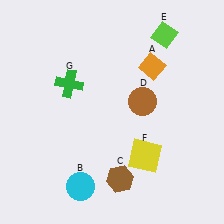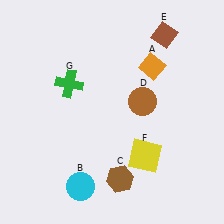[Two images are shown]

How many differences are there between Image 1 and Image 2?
There is 1 difference between the two images.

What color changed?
The diamond (E) changed from lime in Image 1 to brown in Image 2.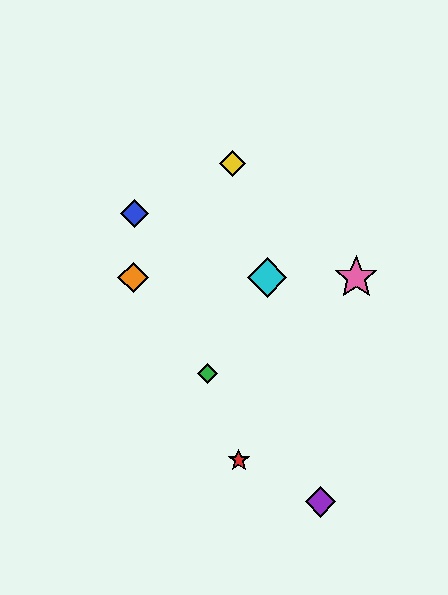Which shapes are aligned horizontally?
The orange diamond, the cyan diamond, the pink star are aligned horizontally.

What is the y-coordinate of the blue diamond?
The blue diamond is at y≈213.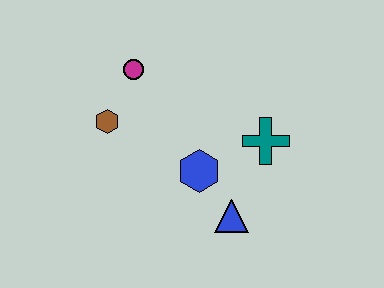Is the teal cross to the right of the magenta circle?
Yes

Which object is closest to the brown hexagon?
The magenta circle is closest to the brown hexagon.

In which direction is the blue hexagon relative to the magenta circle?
The blue hexagon is below the magenta circle.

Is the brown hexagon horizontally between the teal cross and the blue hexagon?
No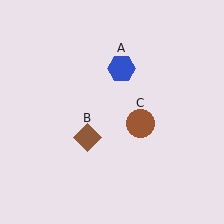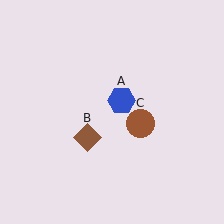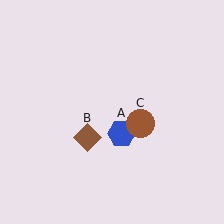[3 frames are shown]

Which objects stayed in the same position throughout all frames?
Brown diamond (object B) and brown circle (object C) remained stationary.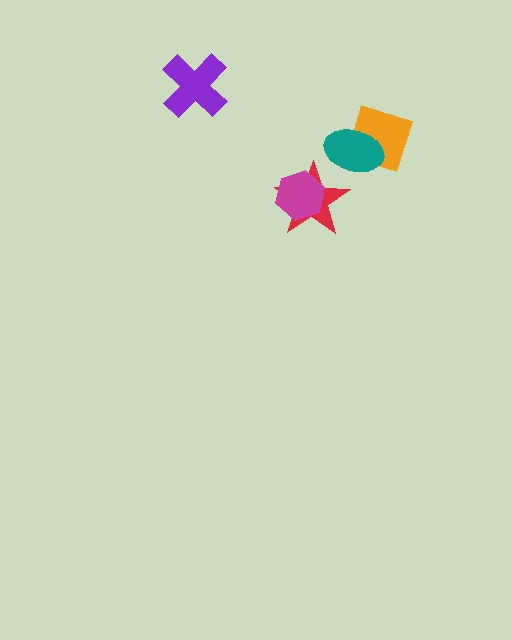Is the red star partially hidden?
Yes, it is partially covered by another shape.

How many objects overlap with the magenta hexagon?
1 object overlaps with the magenta hexagon.